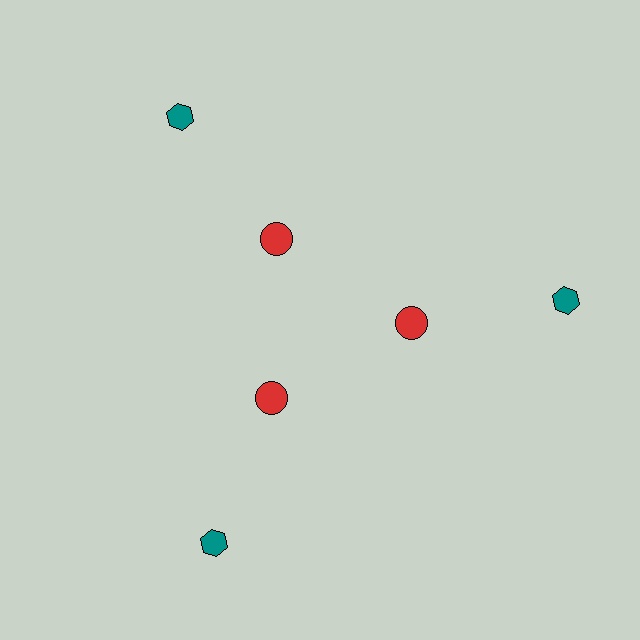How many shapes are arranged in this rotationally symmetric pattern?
There are 6 shapes, arranged in 3 groups of 2.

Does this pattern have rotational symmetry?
Yes, this pattern has 3-fold rotational symmetry. It looks the same after rotating 120 degrees around the center.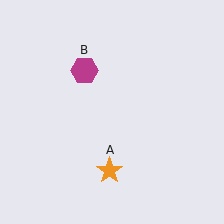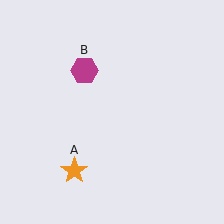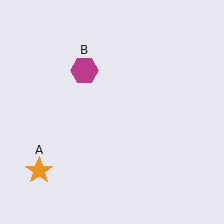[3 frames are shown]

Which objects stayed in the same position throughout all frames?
Magenta hexagon (object B) remained stationary.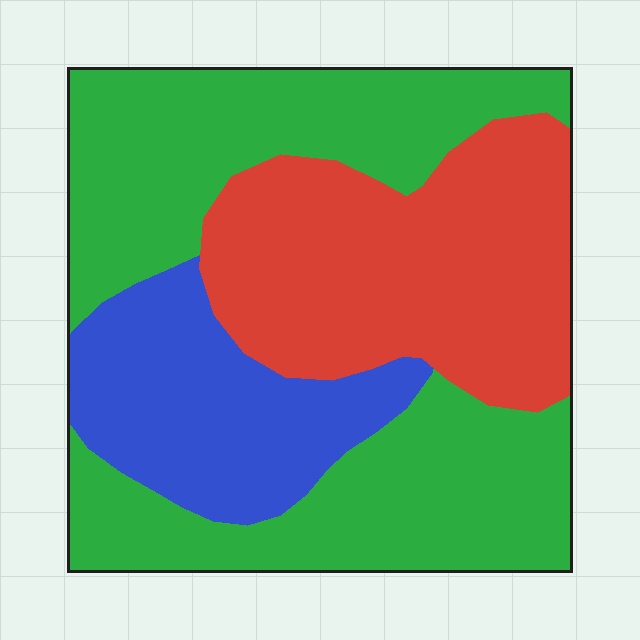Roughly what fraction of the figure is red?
Red takes up about one third (1/3) of the figure.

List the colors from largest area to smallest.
From largest to smallest: green, red, blue.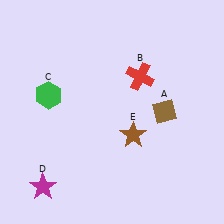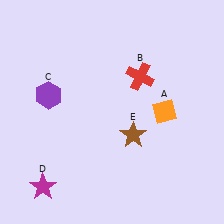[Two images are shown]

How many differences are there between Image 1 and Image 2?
There are 2 differences between the two images.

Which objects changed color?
A changed from brown to orange. C changed from green to purple.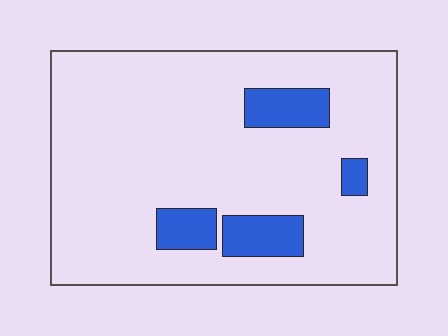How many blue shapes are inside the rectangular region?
4.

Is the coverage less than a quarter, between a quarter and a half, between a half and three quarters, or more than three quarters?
Less than a quarter.